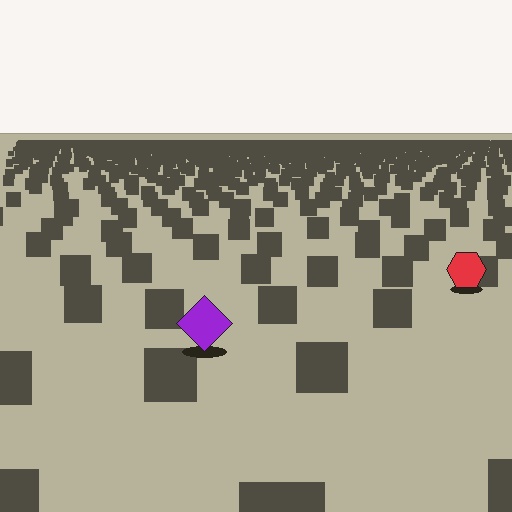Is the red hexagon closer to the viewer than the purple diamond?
No. The purple diamond is closer — you can tell from the texture gradient: the ground texture is coarser near it.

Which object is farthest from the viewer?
The red hexagon is farthest from the viewer. It appears smaller and the ground texture around it is denser.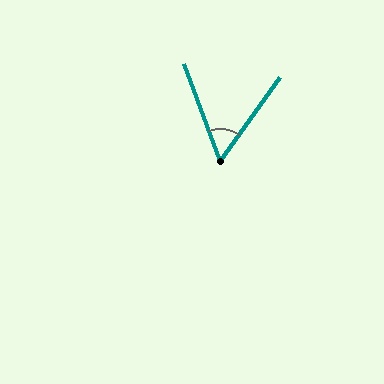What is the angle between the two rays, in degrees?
Approximately 56 degrees.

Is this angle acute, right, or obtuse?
It is acute.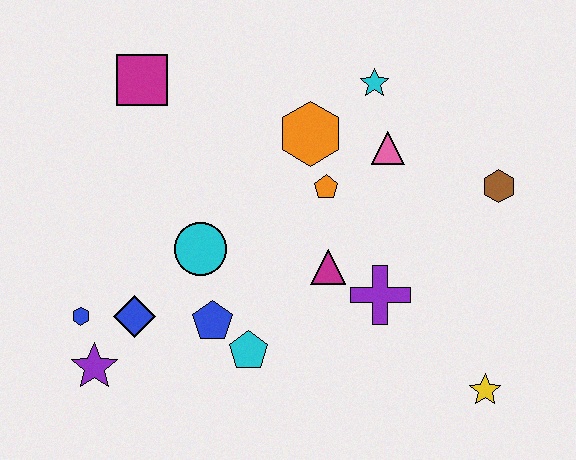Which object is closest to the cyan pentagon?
The blue pentagon is closest to the cyan pentagon.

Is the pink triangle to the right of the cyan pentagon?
Yes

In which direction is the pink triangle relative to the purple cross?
The pink triangle is above the purple cross.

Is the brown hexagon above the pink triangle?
No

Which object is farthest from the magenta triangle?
The magenta square is farthest from the magenta triangle.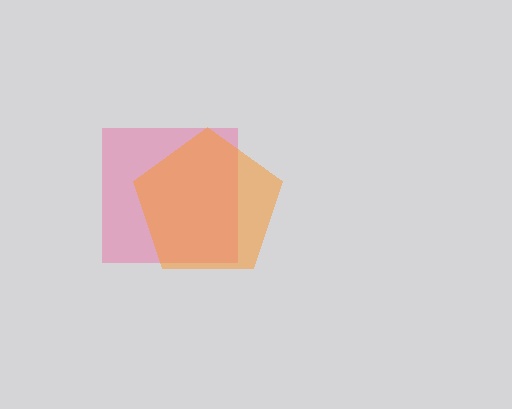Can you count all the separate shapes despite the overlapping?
Yes, there are 2 separate shapes.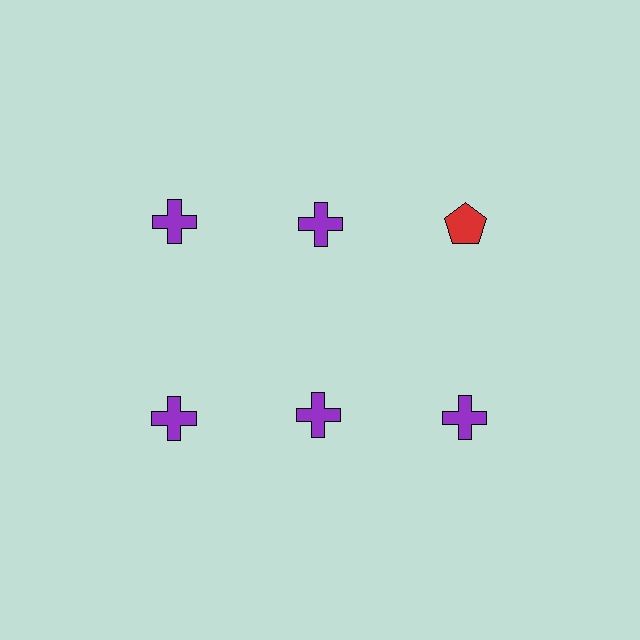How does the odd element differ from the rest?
It differs in both color (red instead of purple) and shape (pentagon instead of cross).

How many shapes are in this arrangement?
There are 6 shapes arranged in a grid pattern.